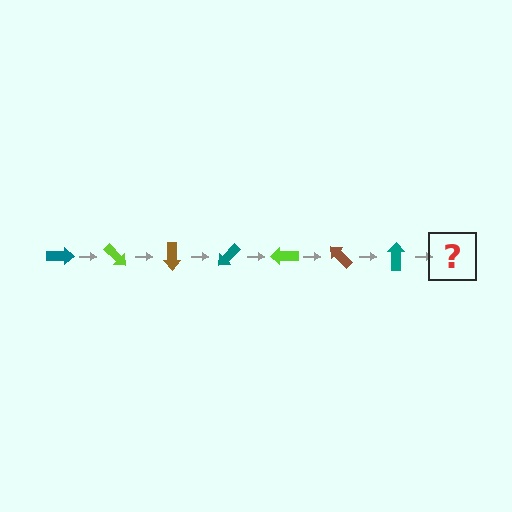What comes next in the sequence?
The next element should be a lime arrow, rotated 315 degrees from the start.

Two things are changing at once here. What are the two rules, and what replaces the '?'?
The two rules are that it rotates 45 degrees each step and the color cycles through teal, lime, and brown. The '?' should be a lime arrow, rotated 315 degrees from the start.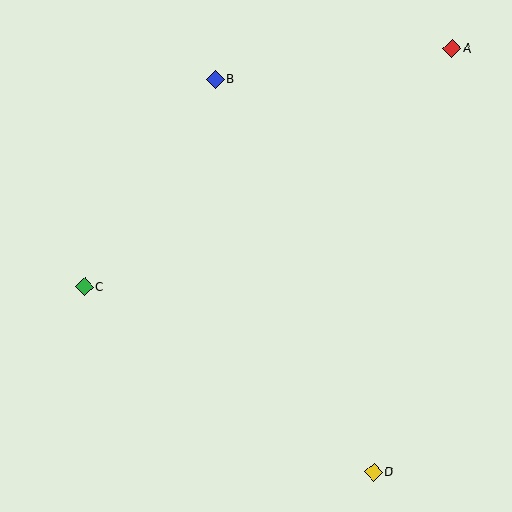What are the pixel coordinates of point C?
Point C is at (85, 287).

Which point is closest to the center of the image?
Point C at (85, 287) is closest to the center.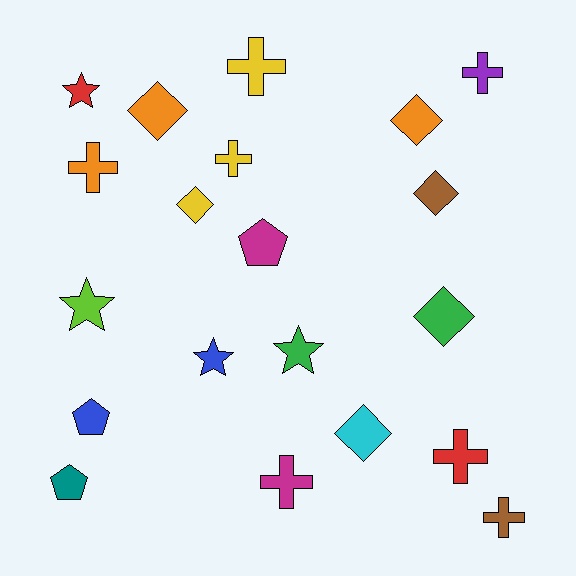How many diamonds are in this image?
There are 6 diamonds.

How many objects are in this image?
There are 20 objects.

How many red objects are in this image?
There are 2 red objects.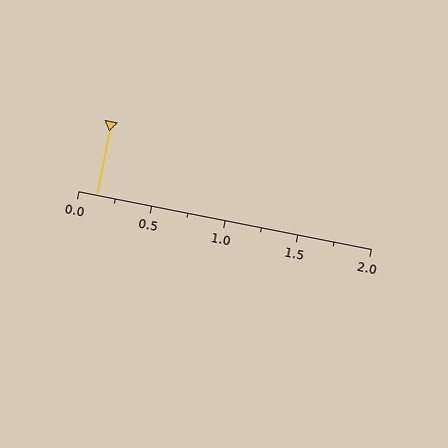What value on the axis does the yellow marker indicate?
The marker indicates approximately 0.12.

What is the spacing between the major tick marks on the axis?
The major ticks are spaced 0.5 apart.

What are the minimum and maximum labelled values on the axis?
The axis runs from 0.0 to 2.0.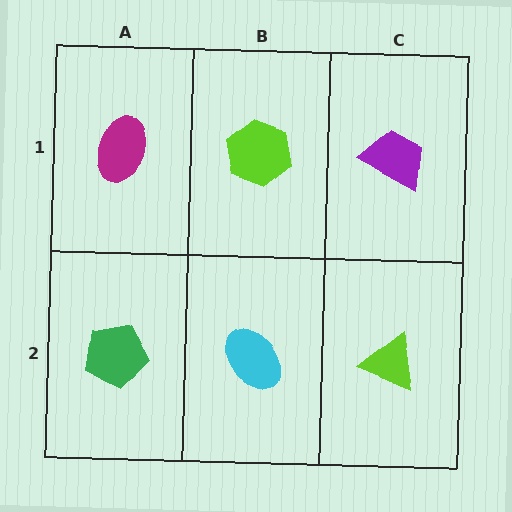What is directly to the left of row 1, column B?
A magenta ellipse.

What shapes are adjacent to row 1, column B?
A cyan ellipse (row 2, column B), a magenta ellipse (row 1, column A), a purple trapezoid (row 1, column C).